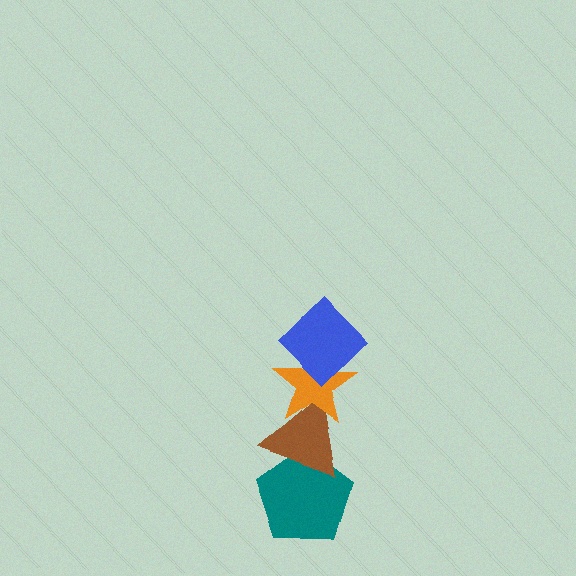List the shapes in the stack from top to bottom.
From top to bottom: the blue diamond, the orange star, the brown triangle, the teal pentagon.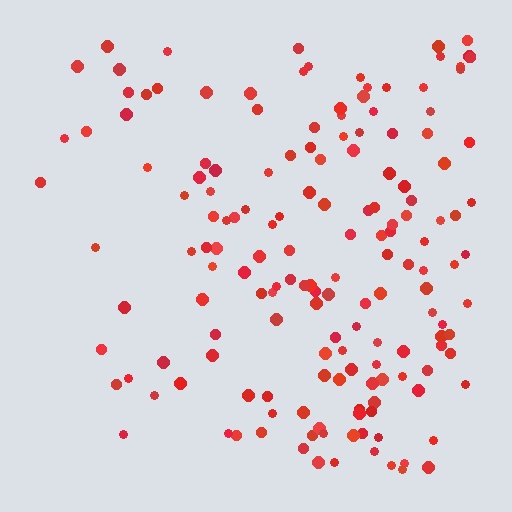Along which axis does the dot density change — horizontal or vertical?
Horizontal.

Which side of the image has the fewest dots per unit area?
The left.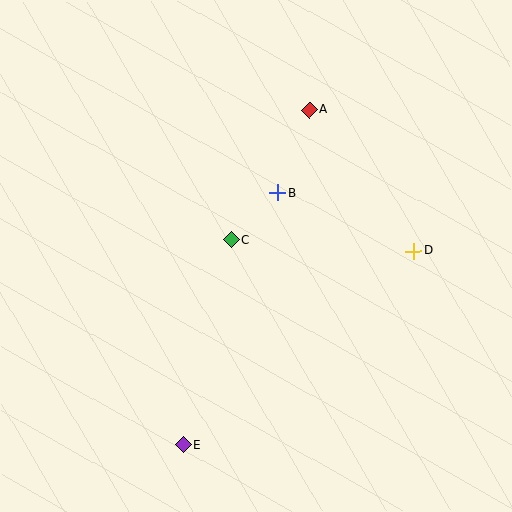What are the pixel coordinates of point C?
Point C is at (231, 240).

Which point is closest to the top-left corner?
Point A is closest to the top-left corner.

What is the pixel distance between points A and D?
The distance between A and D is 176 pixels.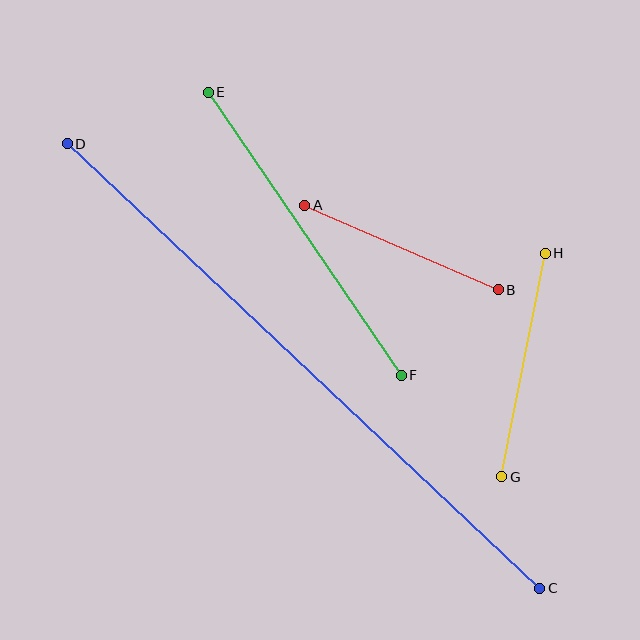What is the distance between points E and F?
The distance is approximately 342 pixels.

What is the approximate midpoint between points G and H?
The midpoint is at approximately (523, 365) pixels.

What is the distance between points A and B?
The distance is approximately 211 pixels.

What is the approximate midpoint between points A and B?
The midpoint is at approximately (401, 247) pixels.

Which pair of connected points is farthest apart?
Points C and D are farthest apart.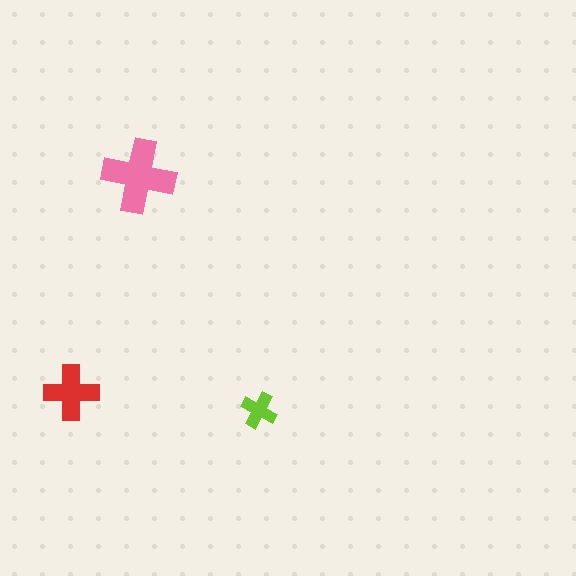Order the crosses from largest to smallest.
the pink one, the red one, the lime one.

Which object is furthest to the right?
The lime cross is rightmost.